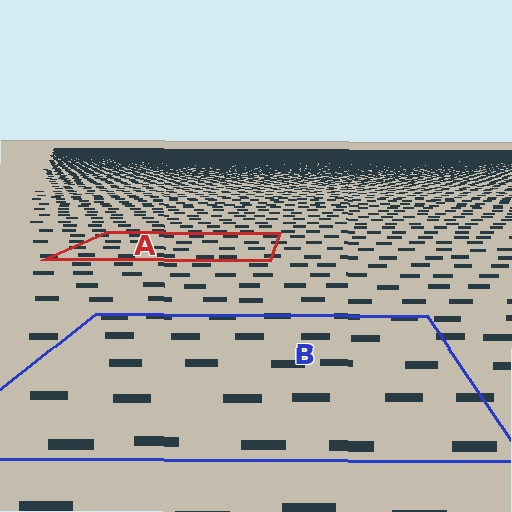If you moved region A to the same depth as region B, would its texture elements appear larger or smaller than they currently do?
They would appear larger. At a closer depth, the same texture elements are projected at a bigger on-screen size.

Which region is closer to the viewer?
Region B is closer. The texture elements there are larger and more spread out.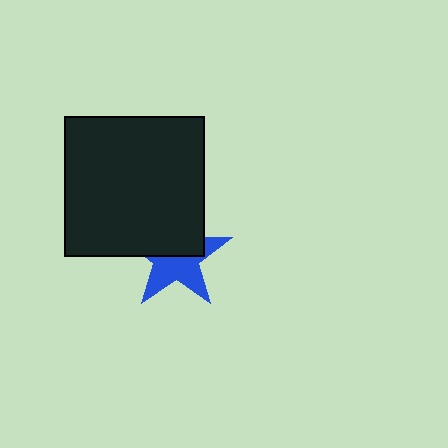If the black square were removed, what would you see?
You would see the complete blue star.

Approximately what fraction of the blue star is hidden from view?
Roughly 50% of the blue star is hidden behind the black square.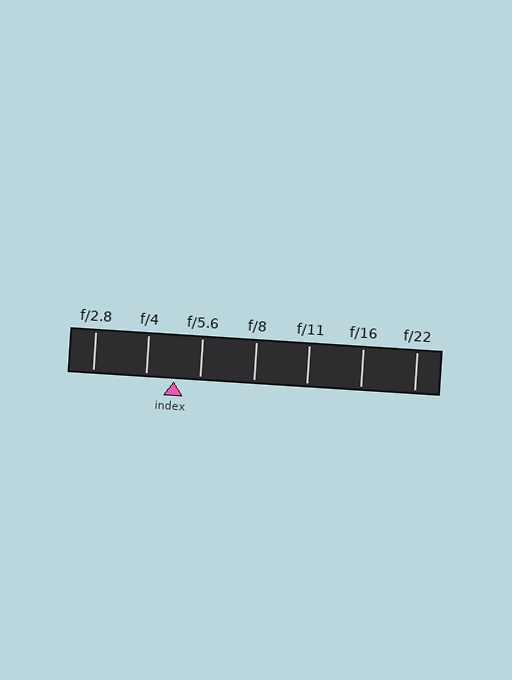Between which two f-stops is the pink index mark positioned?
The index mark is between f/4 and f/5.6.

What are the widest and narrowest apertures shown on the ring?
The widest aperture shown is f/2.8 and the narrowest is f/22.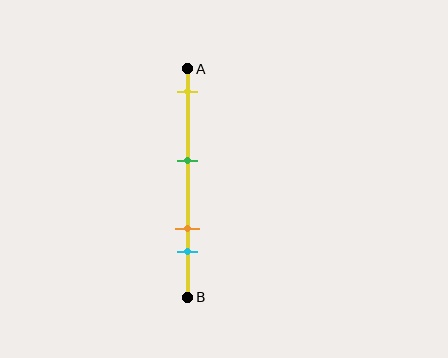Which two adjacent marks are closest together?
The orange and cyan marks are the closest adjacent pair.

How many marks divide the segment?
There are 4 marks dividing the segment.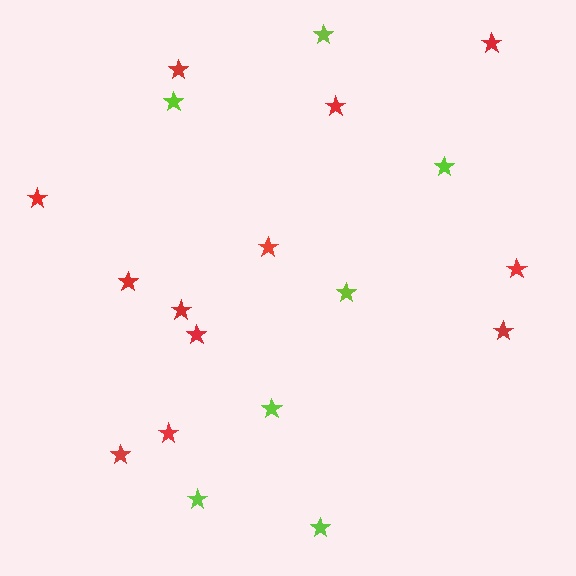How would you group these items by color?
There are 2 groups: one group of red stars (12) and one group of lime stars (7).